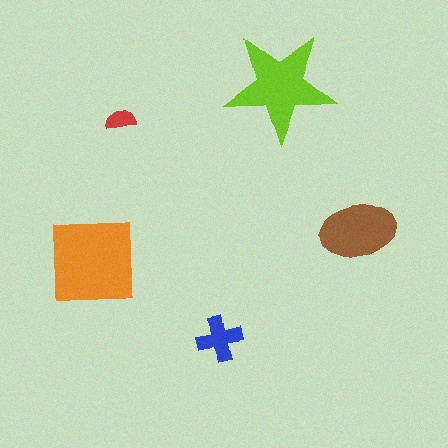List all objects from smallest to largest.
The red semicircle, the blue cross, the brown ellipse, the lime star, the orange square.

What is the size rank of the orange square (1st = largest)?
1st.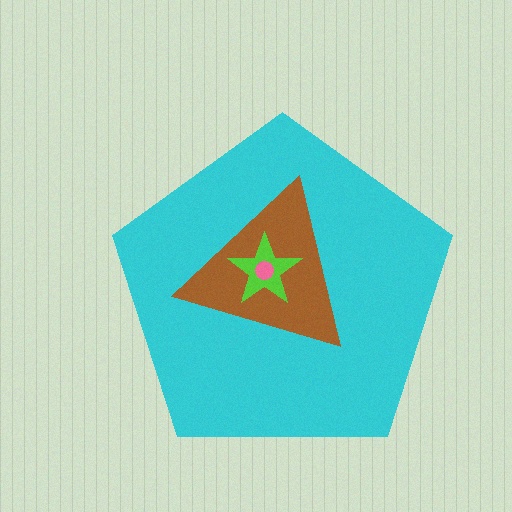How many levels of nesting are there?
4.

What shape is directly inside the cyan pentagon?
The brown triangle.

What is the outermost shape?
The cyan pentagon.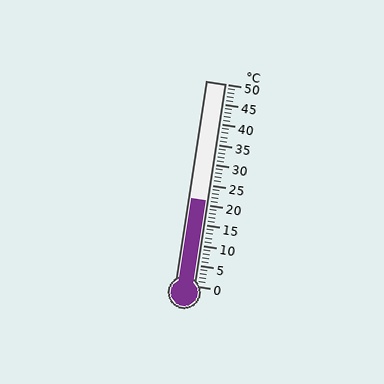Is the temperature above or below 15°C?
The temperature is above 15°C.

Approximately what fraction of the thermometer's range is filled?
The thermometer is filled to approximately 40% of its range.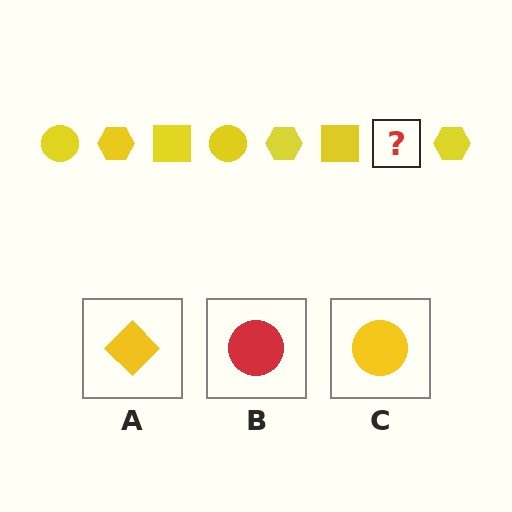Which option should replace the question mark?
Option C.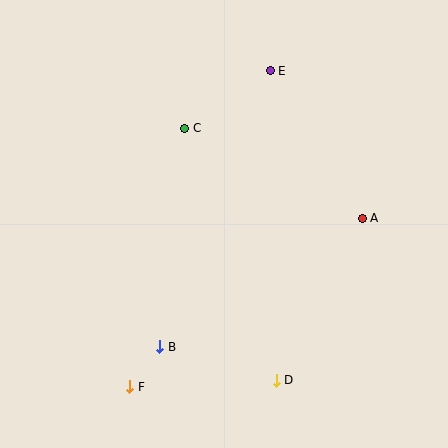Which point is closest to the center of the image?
Point C at (185, 128) is closest to the center.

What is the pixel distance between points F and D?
The distance between F and D is 147 pixels.